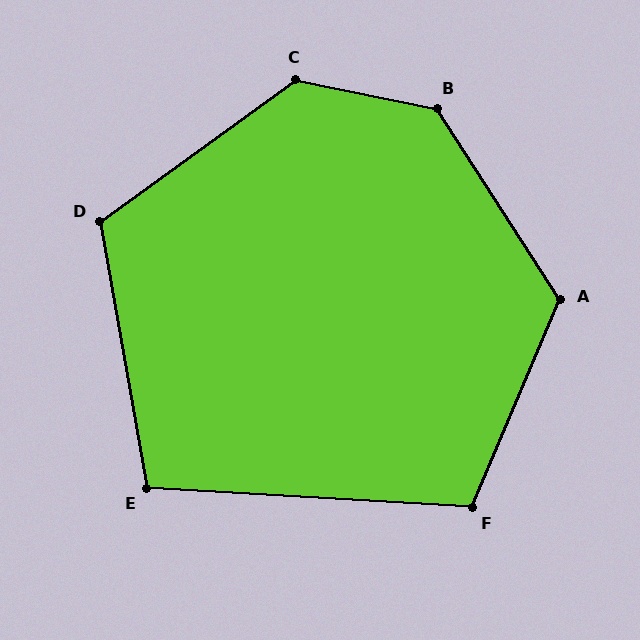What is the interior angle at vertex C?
Approximately 133 degrees (obtuse).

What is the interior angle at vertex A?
Approximately 124 degrees (obtuse).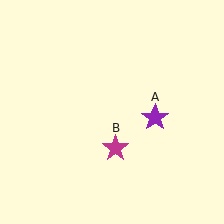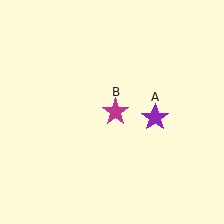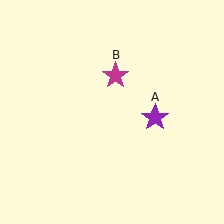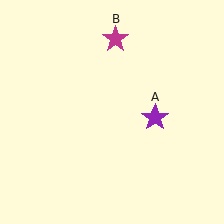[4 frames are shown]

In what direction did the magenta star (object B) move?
The magenta star (object B) moved up.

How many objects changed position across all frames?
1 object changed position: magenta star (object B).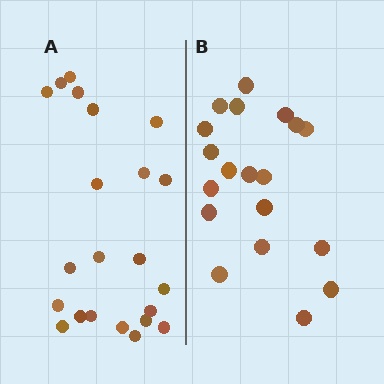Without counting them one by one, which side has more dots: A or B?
Region A (the left region) has more dots.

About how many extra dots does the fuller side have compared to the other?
Region A has just a few more — roughly 2 or 3 more dots than region B.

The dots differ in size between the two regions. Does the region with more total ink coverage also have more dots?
No. Region B has more total ink coverage because its dots are larger, but region A actually contains more individual dots. Total area can be misleading — the number of items is what matters here.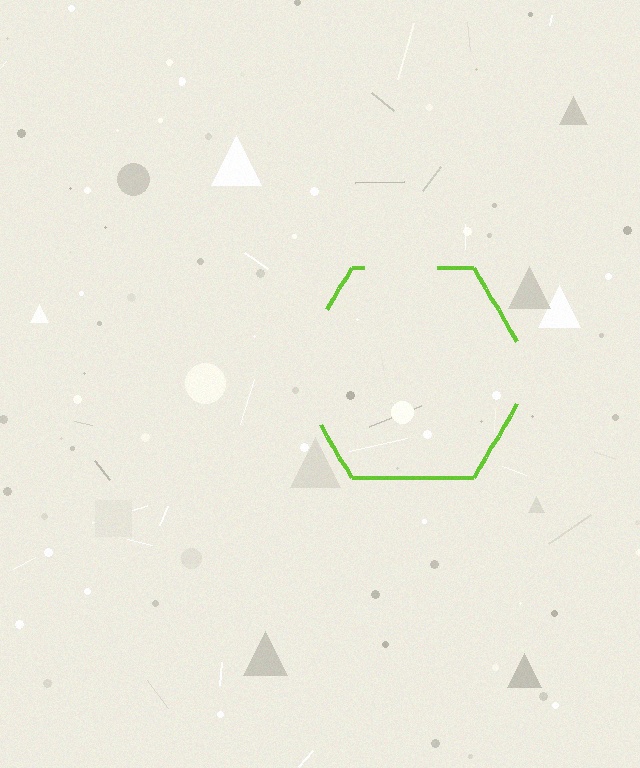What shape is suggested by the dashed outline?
The dashed outline suggests a hexagon.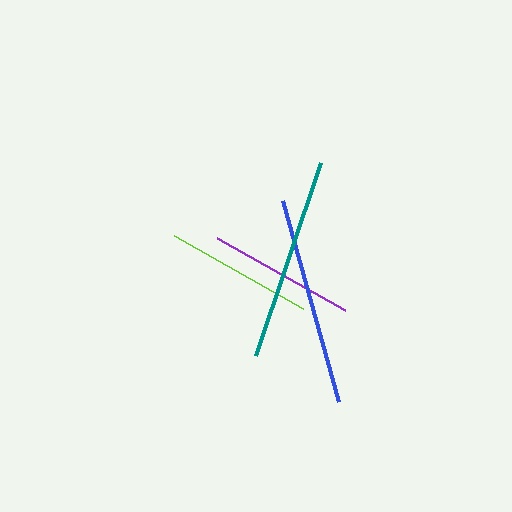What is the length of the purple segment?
The purple segment is approximately 147 pixels long.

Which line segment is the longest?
The blue line is the longest at approximately 209 pixels.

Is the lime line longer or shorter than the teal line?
The teal line is longer than the lime line.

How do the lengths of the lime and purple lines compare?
The lime and purple lines are approximately the same length.